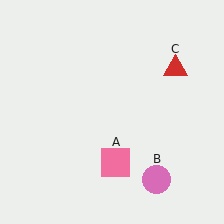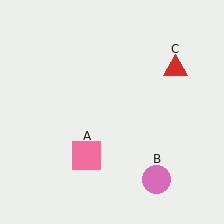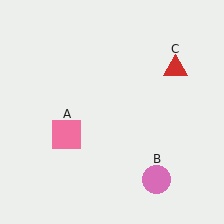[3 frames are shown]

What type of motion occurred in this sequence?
The pink square (object A) rotated clockwise around the center of the scene.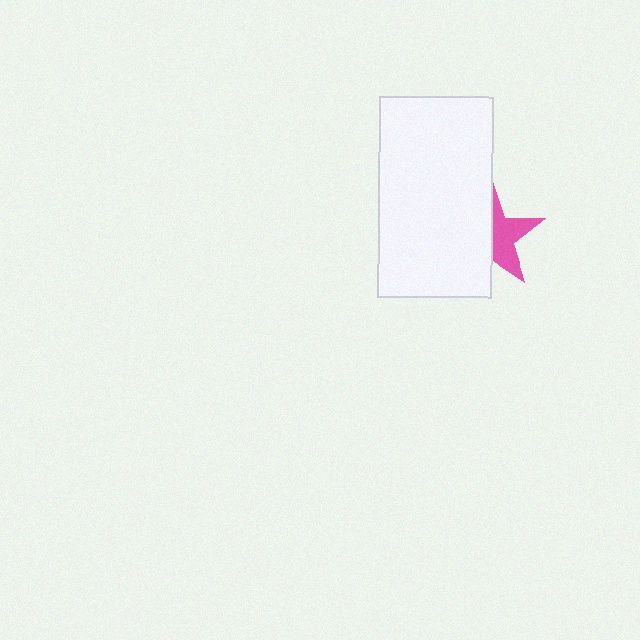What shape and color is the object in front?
The object in front is a white rectangle.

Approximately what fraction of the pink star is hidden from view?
Roughly 52% of the pink star is hidden behind the white rectangle.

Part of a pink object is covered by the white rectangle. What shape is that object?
It is a star.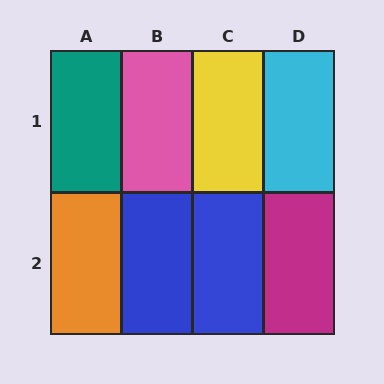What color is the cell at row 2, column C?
Blue.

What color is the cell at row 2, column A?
Orange.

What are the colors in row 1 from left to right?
Teal, pink, yellow, cyan.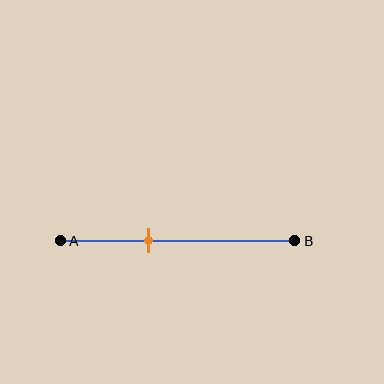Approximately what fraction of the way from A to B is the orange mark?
The orange mark is approximately 40% of the way from A to B.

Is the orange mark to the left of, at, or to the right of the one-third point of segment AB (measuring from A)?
The orange mark is to the right of the one-third point of segment AB.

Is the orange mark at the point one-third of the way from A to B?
No, the mark is at about 40% from A, not at the 33% one-third point.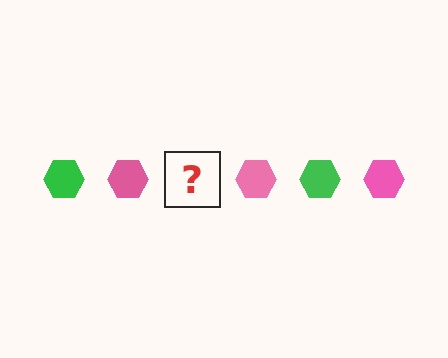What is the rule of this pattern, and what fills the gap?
The rule is that the pattern cycles through green, pink hexagons. The gap should be filled with a green hexagon.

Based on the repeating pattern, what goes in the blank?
The blank should be a green hexagon.